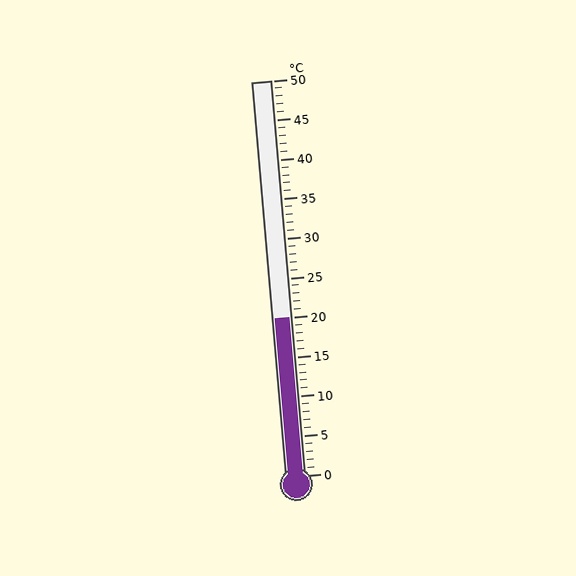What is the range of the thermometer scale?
The thermometer scale ranges from 0°C to 50°C.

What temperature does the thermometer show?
The thermometer shows approximately 20°C.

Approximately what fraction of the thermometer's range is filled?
The thermometer is filled to approximately 40% of its range.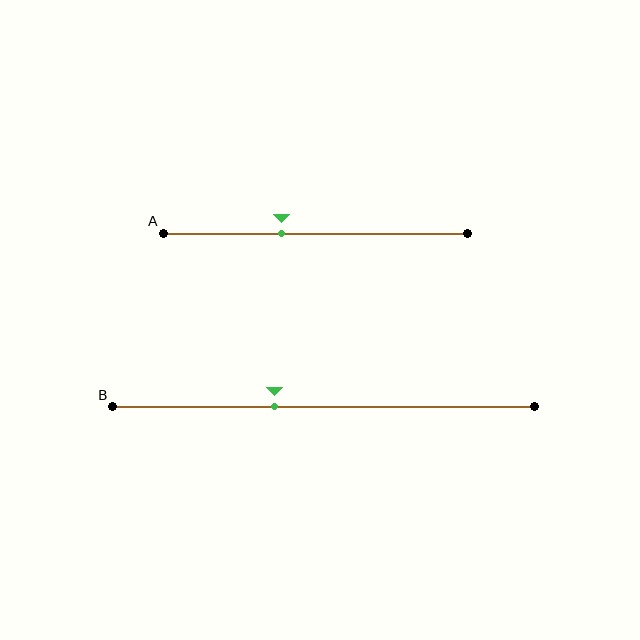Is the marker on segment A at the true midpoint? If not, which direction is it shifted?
No, the marker on segment A is shifted to the left by about 11% of the segment length.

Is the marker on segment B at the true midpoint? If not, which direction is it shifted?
No, the marker on segment B is shifted to the left by about 12% of the segment length.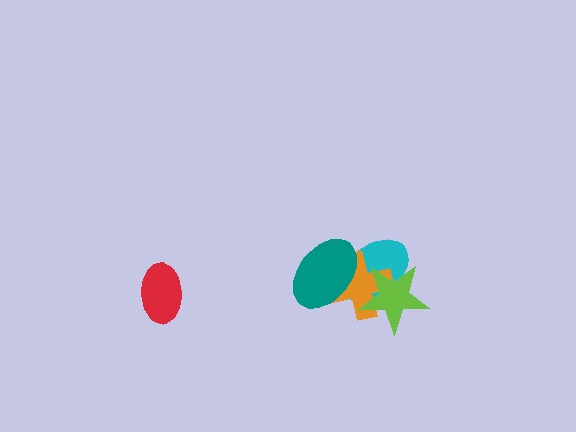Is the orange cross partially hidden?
Yes, it is partially covered by another shape.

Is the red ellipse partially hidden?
No, no other shape covers it.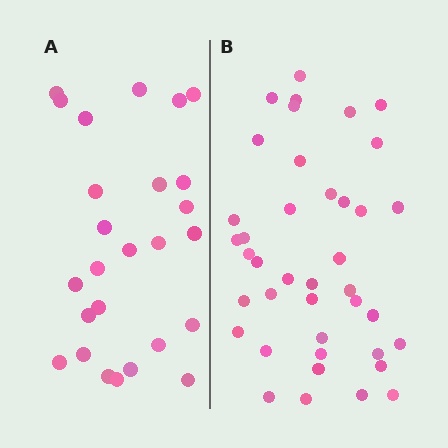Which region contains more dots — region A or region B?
Region B (the right region) has more dots.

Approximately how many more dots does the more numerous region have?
Region B has approximately 15 more dots than region A.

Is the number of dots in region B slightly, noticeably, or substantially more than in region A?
Region B has substantially more. The ratio is roughly 1.5 to 1.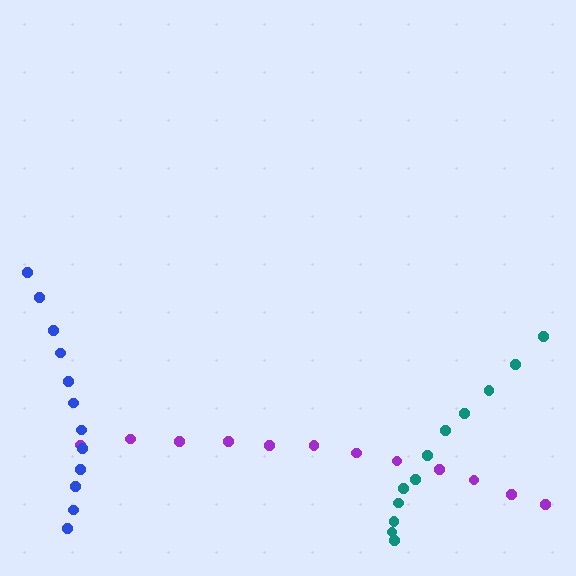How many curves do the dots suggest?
There are 3 distinct paths.